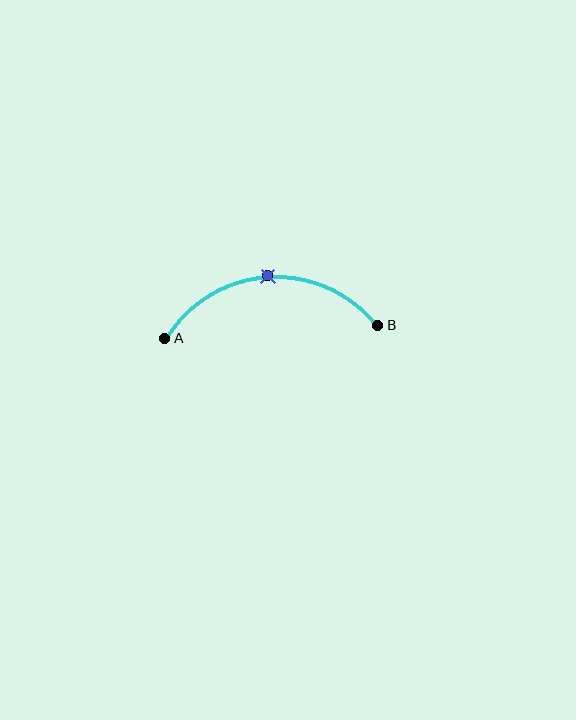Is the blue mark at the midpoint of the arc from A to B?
Yes. The blue mark lies on the arc at equal arc-length from both A and B — it is the arc midpoint.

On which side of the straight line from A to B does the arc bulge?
The arc bulges above the straight line connecting A and B.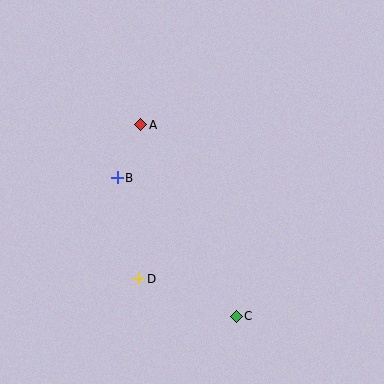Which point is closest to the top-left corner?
Point A is closest to the top-left corner.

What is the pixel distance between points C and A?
The distance between C and A is 214 pixels.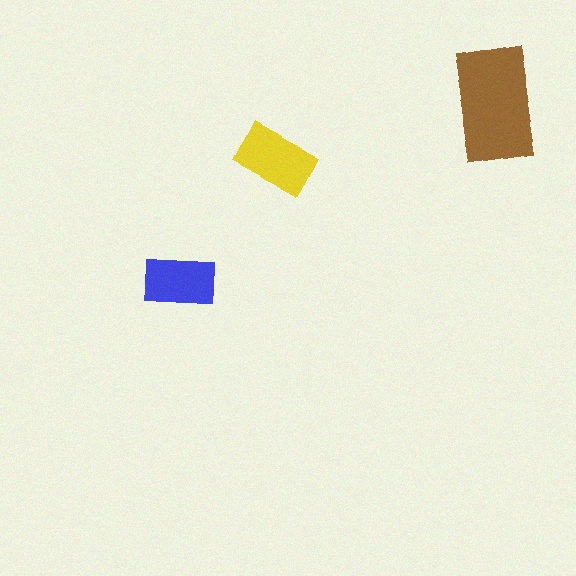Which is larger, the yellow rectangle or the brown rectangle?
The brown one.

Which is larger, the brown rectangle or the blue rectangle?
The brown one.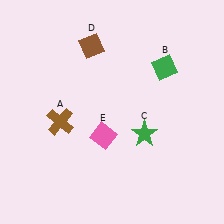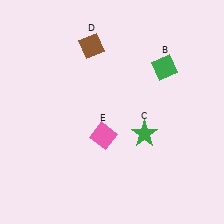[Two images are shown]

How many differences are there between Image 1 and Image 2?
There is 1 difference between the two images.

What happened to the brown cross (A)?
The brown cross (A) was removed in Image 2. It was in the bottom-left area of Image 1.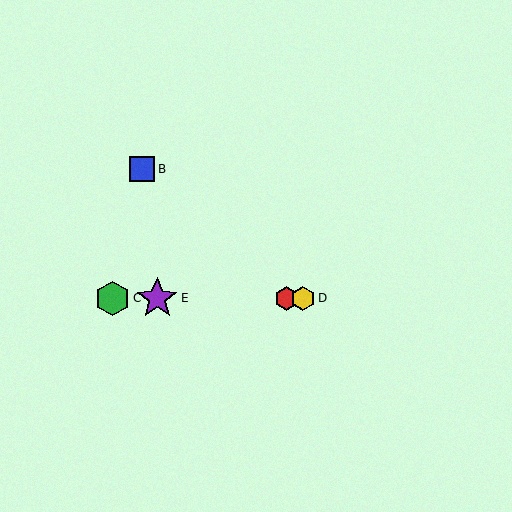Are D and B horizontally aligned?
No, D is at y≈298 and B is at y≈169.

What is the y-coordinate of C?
Object C is at y≈298.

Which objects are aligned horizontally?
Objects A, C, D, E are aligned horizontally.